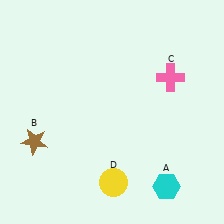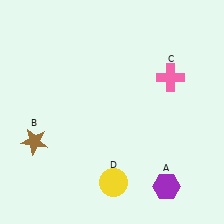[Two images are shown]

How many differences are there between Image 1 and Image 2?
There is 1 difference between the two images.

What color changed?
The hexagon (A) changed from cyan in Image 1 to purple in Image 2.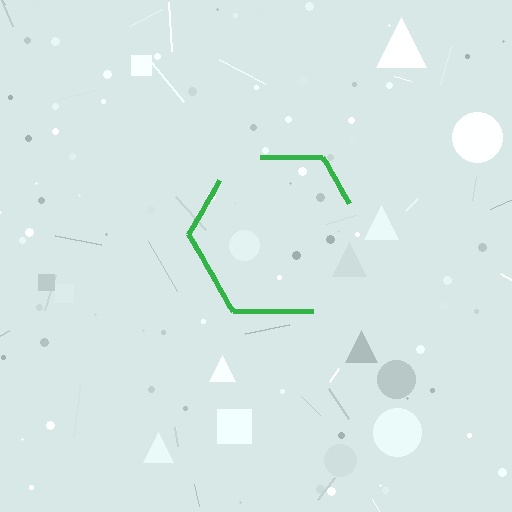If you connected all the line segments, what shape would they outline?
They would outline a hexagon.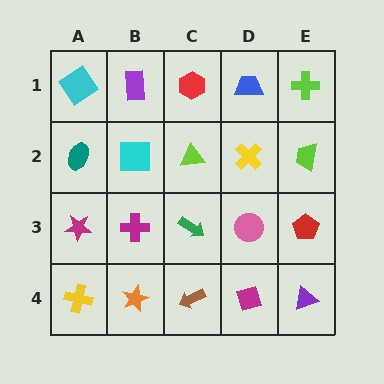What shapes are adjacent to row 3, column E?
A lime trapezoid (row 2, column E), a purple triangle (row 4, column E), a pink circle (row 3, column D).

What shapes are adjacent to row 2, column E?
A lime cross (row 1, column E), a red pentagon (row 3, column E), a yellow cross (row 2, column D).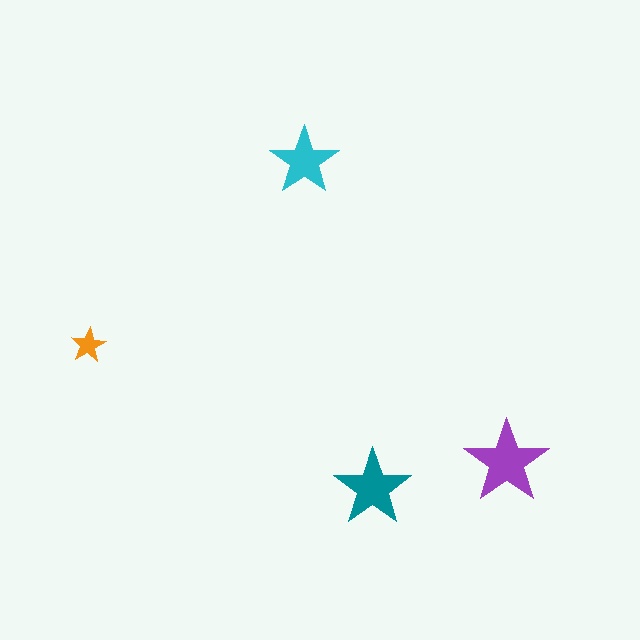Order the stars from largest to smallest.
the purple one, the teal one, the cyan one, the orange one.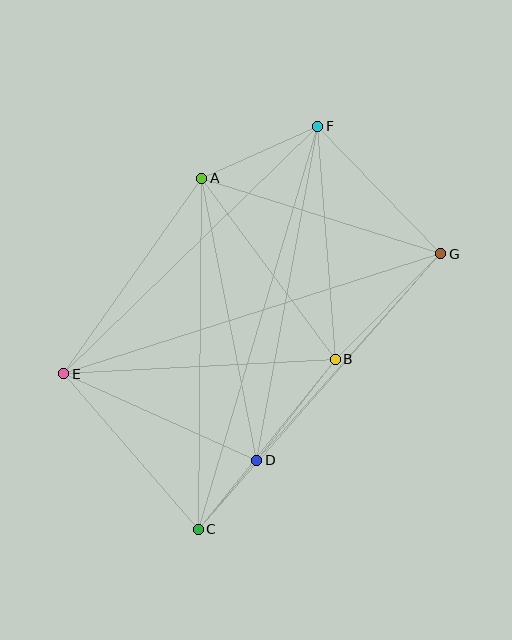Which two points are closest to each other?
Points C and D are closest to each other.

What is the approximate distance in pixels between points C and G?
The distance between C and G is approximately 367 pixels.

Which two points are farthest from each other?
Points C and F are farthest from each other.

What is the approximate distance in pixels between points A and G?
The distance between A and G is approximately 251 pixels.